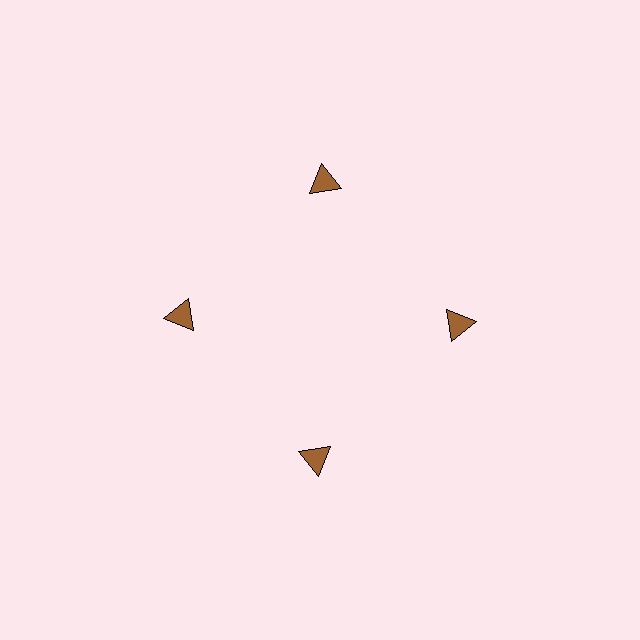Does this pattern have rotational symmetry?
Yes, this pattern has 4-fold rotational symmetry. It looks the same after rotating 90 degrees around the center.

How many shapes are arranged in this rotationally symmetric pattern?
There are 4 shapes, arranged in 4 groups of 1.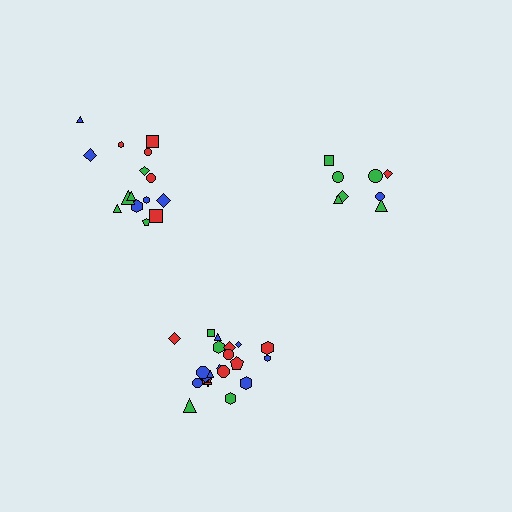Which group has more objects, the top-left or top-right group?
The top-left group.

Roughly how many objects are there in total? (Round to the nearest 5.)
Roughly 45 objects in total.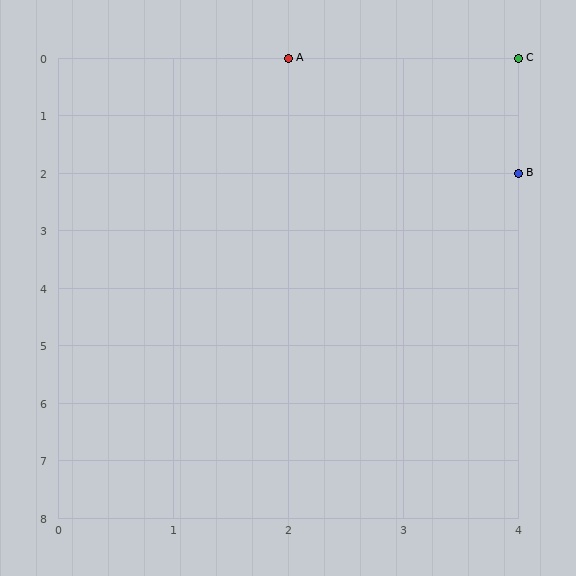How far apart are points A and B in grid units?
Points A and B are 2 columns and 2 rows apart (about 2.8 grid units diagonally).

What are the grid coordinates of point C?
Point C is at grid coordinates (4, 0).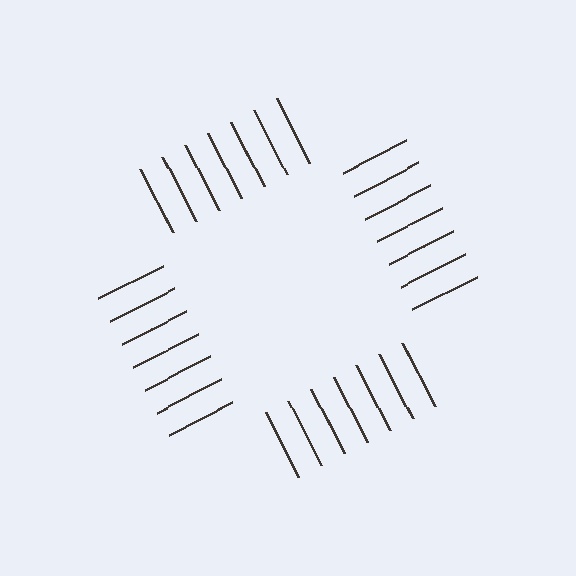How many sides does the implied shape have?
4 sides — the line-ends trace a square.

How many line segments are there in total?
28 — 7 along each of the 4 edges.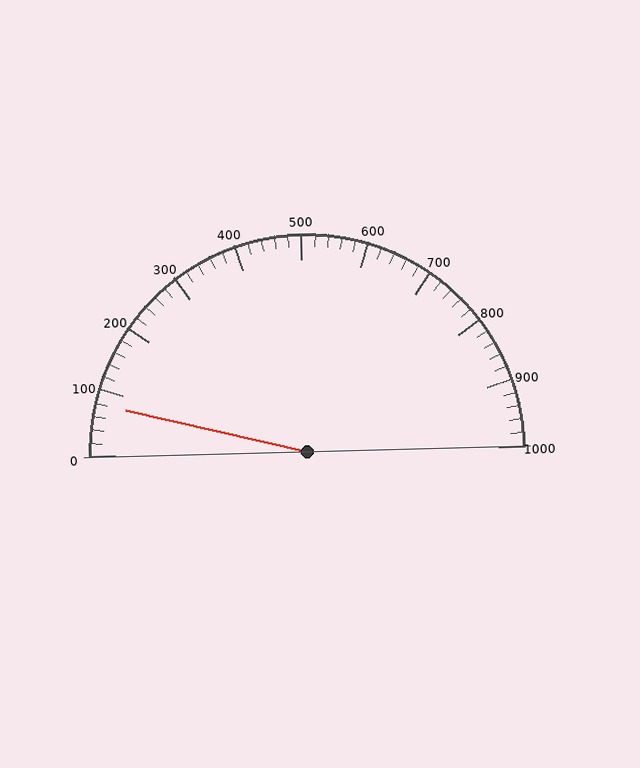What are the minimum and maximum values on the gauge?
The gauge ranges from 0 to 1000.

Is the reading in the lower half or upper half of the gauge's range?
The reading is in the lower half of the range (0 to 1000).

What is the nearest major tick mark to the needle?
The nearest major tick mark is 100.